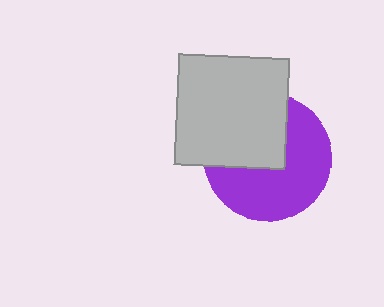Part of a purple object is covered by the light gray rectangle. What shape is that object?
It is a circle.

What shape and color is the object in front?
The object in front is a light gray rectangle.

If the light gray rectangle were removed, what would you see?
You would see the complete purple circle.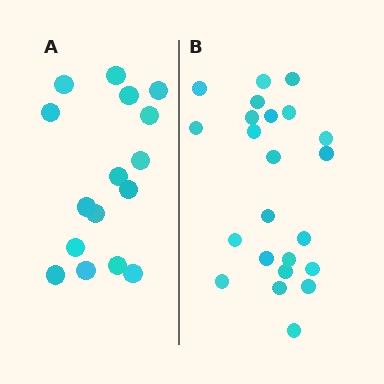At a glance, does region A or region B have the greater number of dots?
Region B (the right region) has more dots.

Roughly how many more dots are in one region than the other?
Region B has roughly 8 or so more dots than region A.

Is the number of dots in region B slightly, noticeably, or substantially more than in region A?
Region B has noticeably more, but not dramatically so. The ratio is roughly 1.4 to 1.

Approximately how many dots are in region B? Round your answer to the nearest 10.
About 20 dots. (The exact count is 23, which rounds to 20.)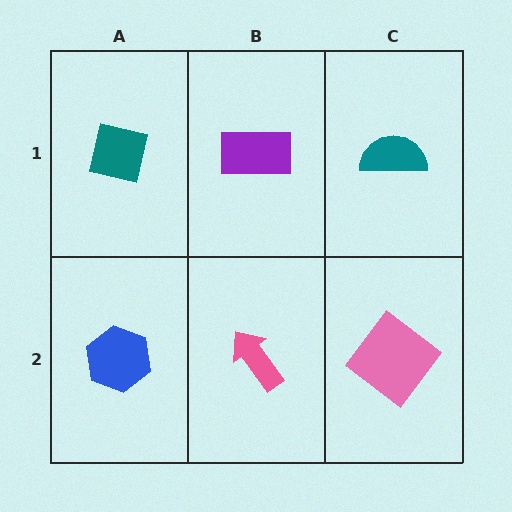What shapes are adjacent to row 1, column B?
A pink arrow (row 2, column B), a teal square (row 1, column A), a teal semicircle (row 1, column C).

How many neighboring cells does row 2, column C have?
2.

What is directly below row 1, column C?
A pink diamond.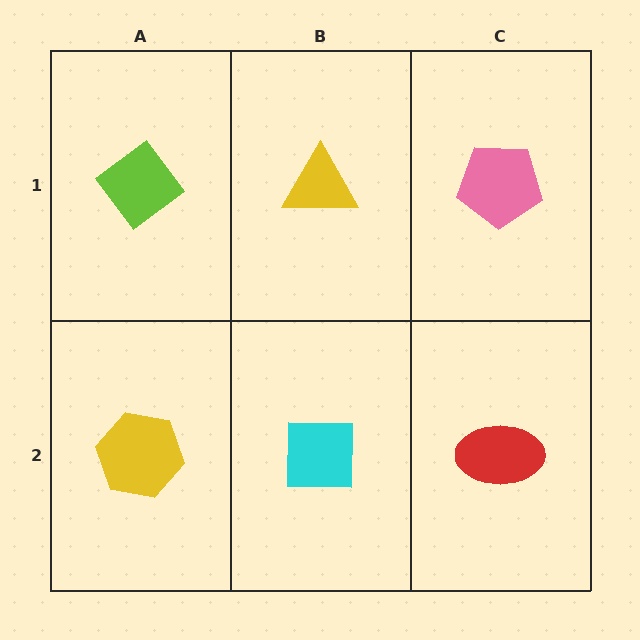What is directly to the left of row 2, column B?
A yellow hexagon.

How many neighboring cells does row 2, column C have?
2.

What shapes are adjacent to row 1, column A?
A yellow hexagon (row 2, column A), a yellow triangle (row 1, column B).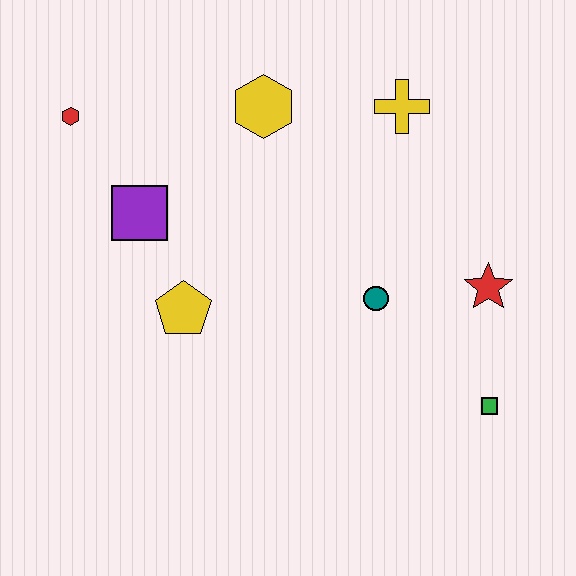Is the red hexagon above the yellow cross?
No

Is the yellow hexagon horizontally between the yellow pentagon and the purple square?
No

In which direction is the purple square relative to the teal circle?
The purple square is to the left of the teal circle.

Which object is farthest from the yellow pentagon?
The green square is farthest from the yellow pentagon.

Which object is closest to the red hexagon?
The purple square is closest to the red hexagon.